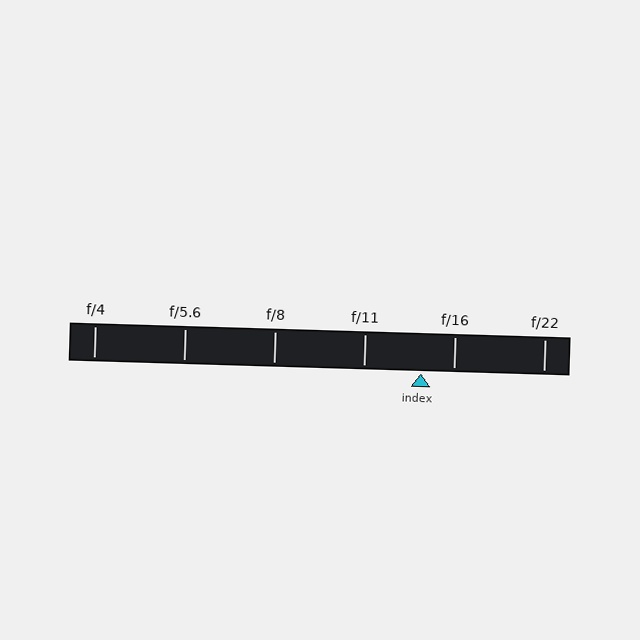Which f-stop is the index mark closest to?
The index mark is closest to f/16.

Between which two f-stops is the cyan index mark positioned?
The index mark is between f/11 and f/16.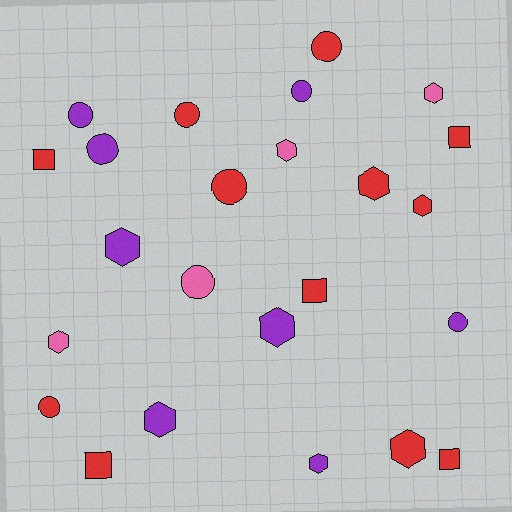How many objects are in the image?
There are 24 objects.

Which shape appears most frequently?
Hexagon, with 10 objects.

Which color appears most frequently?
Red, with 12 objects.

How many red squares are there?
There are 5 red squares.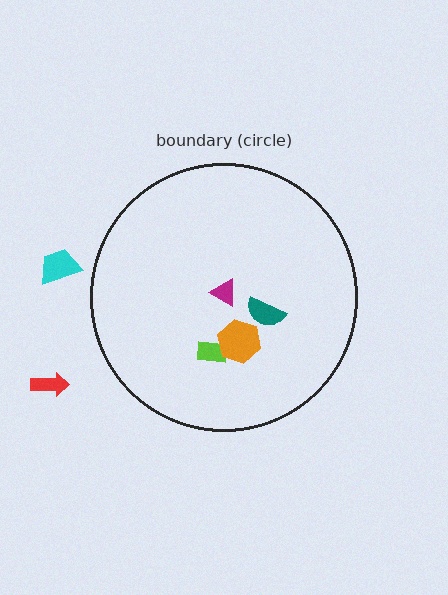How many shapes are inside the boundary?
4 inside, 2 outside.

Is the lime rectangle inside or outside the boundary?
Inside.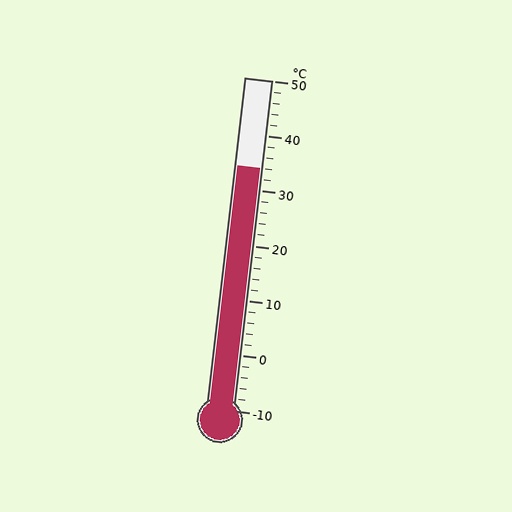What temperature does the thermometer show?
The thermometer shows approximately 34°C.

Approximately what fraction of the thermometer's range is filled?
The thermometer is filled to approximately 75% of its range.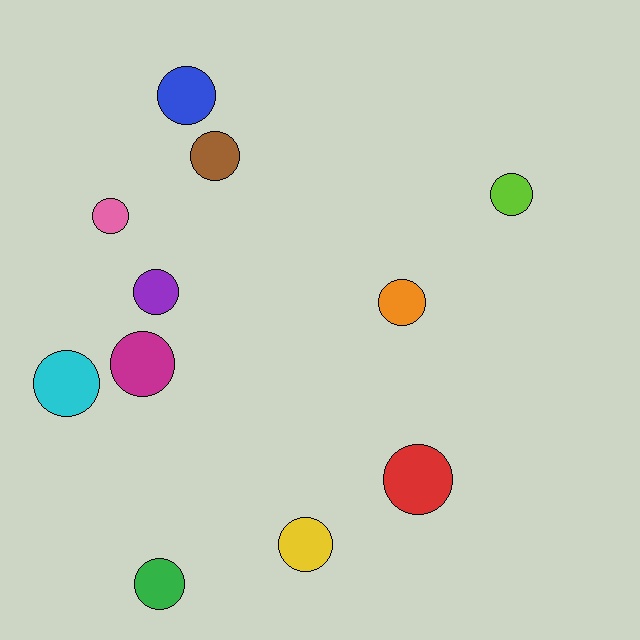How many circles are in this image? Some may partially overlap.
There are 11 circles.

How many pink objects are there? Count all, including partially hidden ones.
There is 1 pink object.